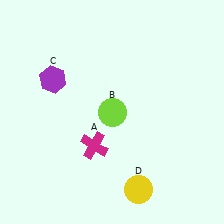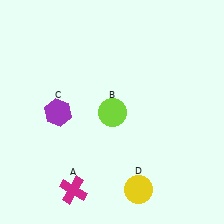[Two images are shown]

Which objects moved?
The objects that moved are: the magenta cross (A), the purple hexagon (C).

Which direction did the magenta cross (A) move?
The magenta cross (A) moved down.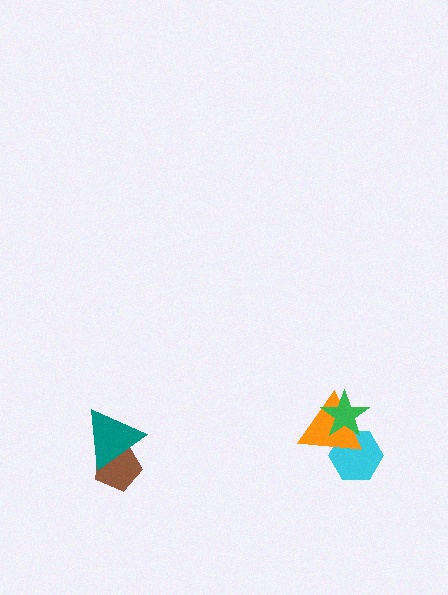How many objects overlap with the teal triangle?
1 object overlaps with the teal triangle.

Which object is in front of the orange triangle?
The green star is in front of the orange triangle.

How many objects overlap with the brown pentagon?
1 object overlaps with the brown pentagon.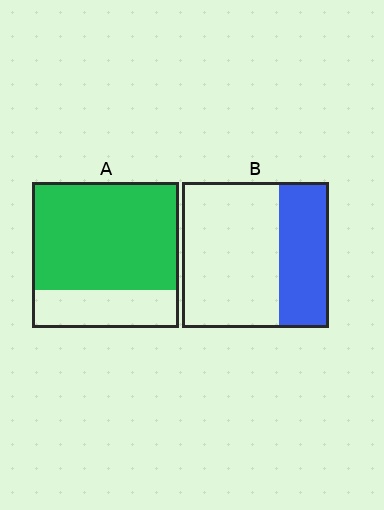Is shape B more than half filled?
No.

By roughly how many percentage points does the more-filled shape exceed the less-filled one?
By roughly 40 percentage points (A over B).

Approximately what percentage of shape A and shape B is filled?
A is approximately 75% and B is approximately 35%.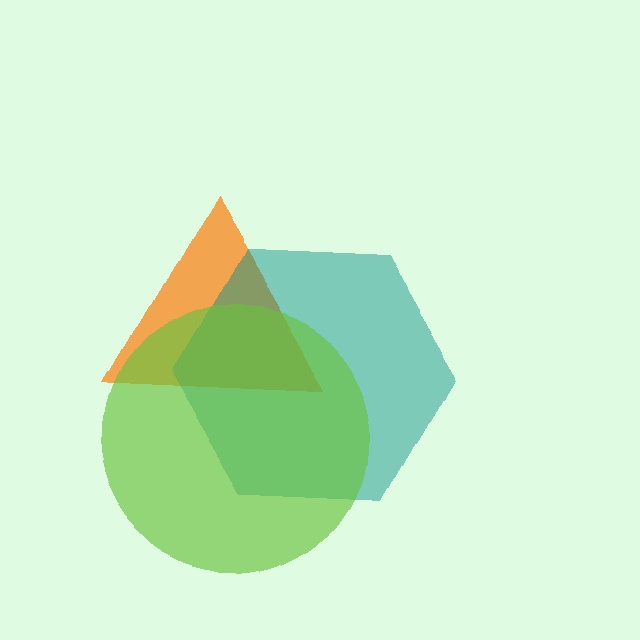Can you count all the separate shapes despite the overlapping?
Yes, there are 3 separate shapes.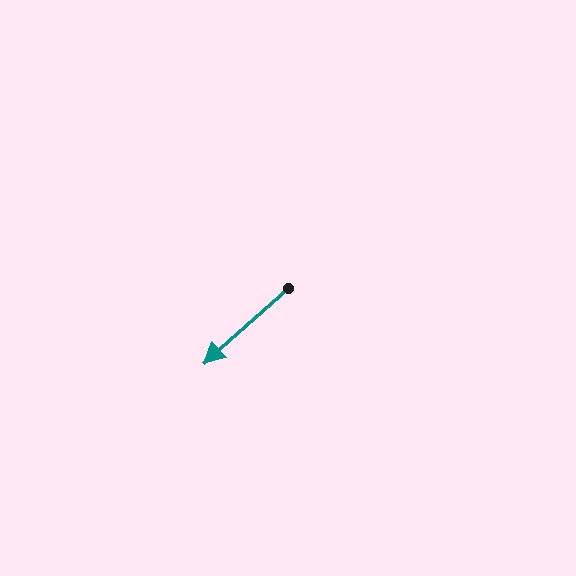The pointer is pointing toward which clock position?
Roughly 8 o'clock.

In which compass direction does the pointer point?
Southwest.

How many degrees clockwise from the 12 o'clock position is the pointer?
Approximately 228 degrees.